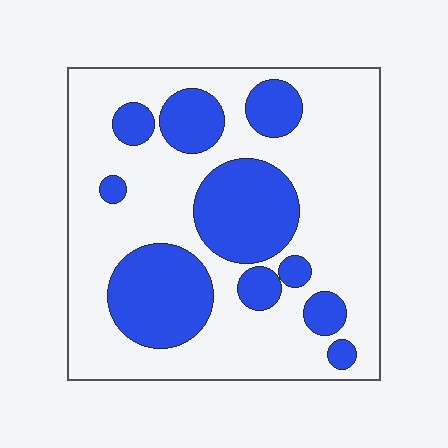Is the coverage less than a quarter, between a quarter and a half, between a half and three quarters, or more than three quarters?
Between a quarter and a half.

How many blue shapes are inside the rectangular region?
10.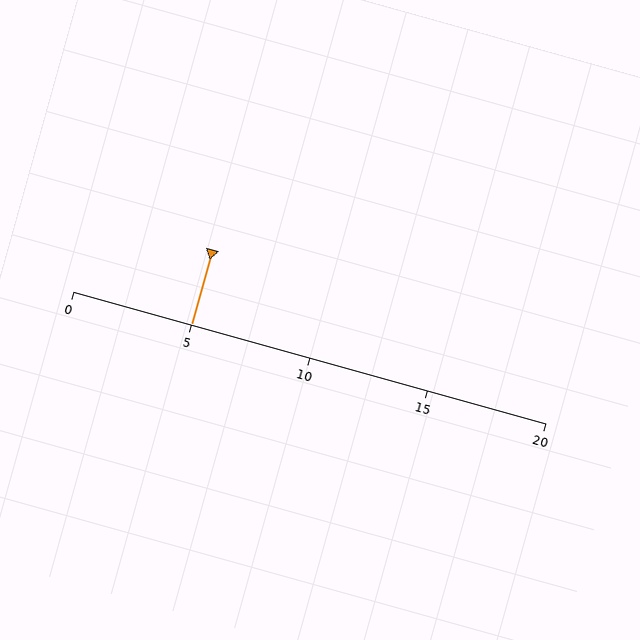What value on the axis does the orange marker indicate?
The marker indicates approximately 5.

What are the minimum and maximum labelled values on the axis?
The axis runs from 0 to 20.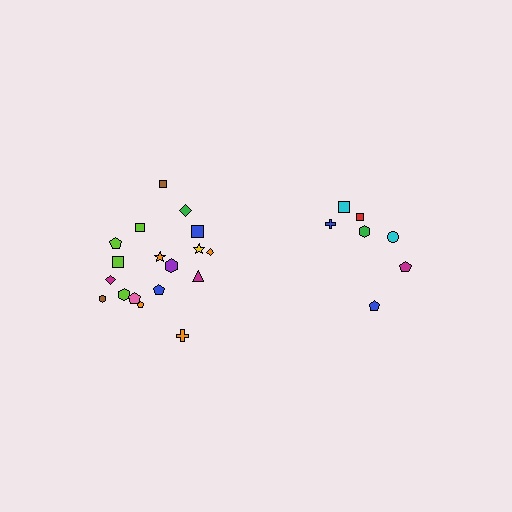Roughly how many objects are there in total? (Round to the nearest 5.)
Roughly 25 objects in total.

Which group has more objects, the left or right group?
The left group.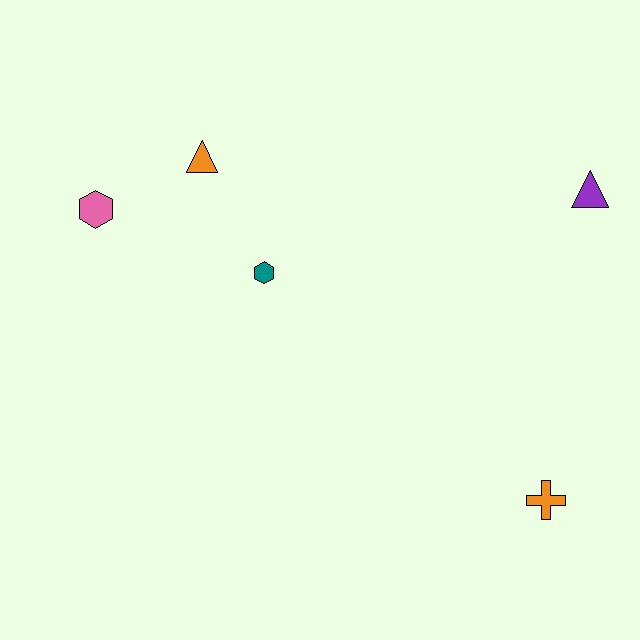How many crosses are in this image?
There is 1 cross.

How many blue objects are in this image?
There are no blue objects.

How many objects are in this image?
There are 5 objects.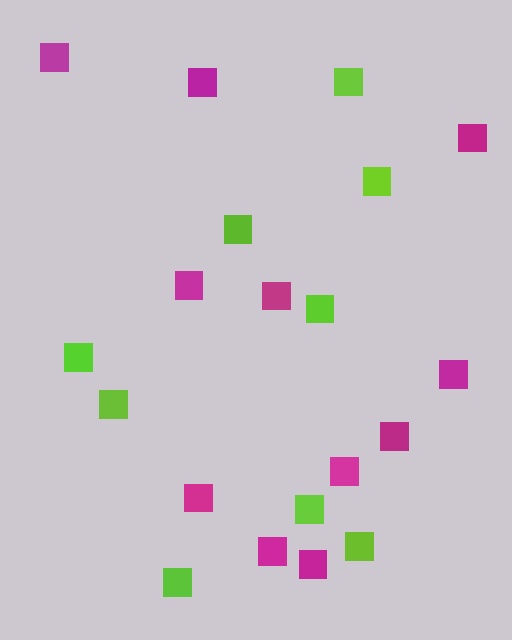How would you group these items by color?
There are 2 groups: one group of magenta squares (11) and one group of lime squares (9).